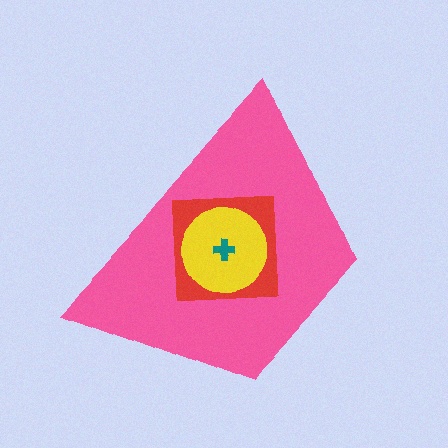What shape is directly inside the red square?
The yellow circle.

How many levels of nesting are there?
4.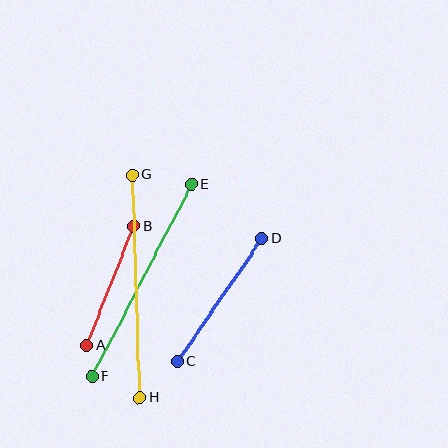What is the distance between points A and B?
The distance is approximately 128 pixels.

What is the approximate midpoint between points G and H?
The midpoint is at approximately (136, 286) pixels.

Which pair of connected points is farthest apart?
Points G and H are farthest apart.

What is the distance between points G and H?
The distance is approximately 223 pixels.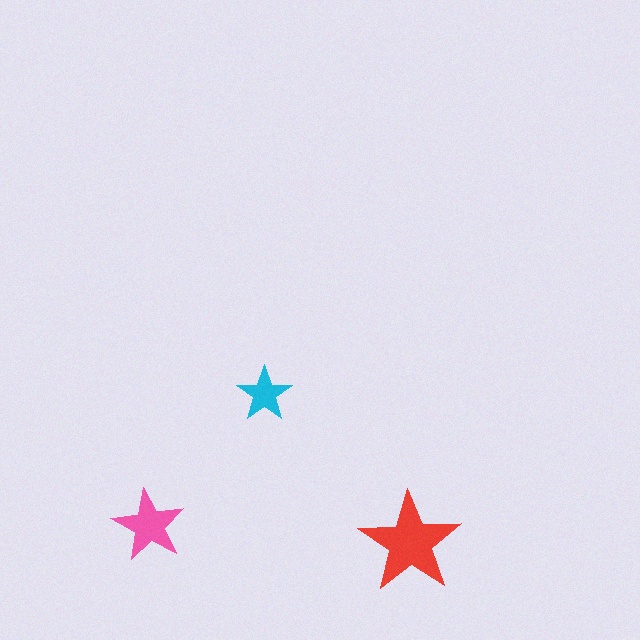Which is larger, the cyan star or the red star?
The red one.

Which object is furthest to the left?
The pink star is leftmost.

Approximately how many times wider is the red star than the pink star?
About 1.5 times wider.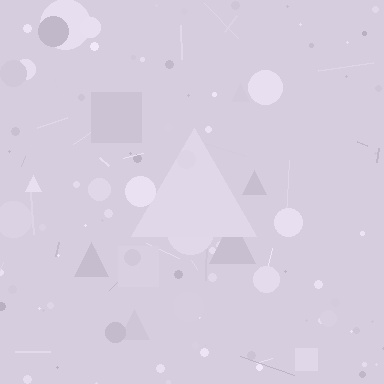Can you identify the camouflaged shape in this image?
The camouflaged shape is a triangle.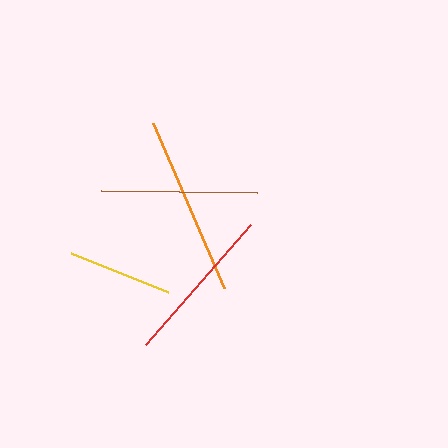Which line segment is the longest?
The orange line is the longest at approximately 179 pixels.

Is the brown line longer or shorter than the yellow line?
The brown line is longer than the yellow line.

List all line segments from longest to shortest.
From longest to shortest: orange, red, brown, yellow.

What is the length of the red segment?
The red segment is approximately 160 pixels long.